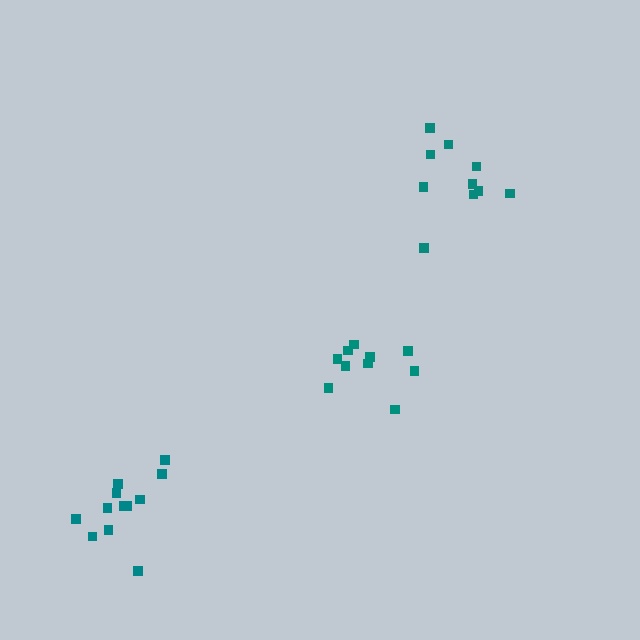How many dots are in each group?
Group 1: 10 dots, Group 2: 10 dots, Group 3: 12 dots (32 total).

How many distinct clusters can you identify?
There are 3 distinct clusters.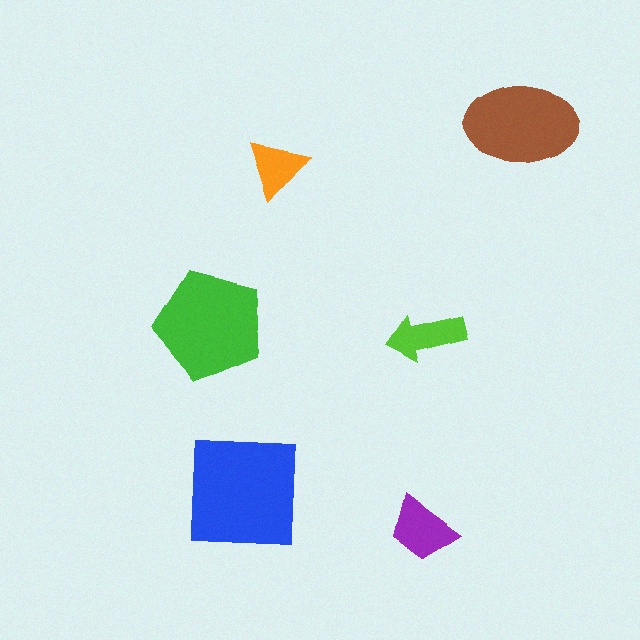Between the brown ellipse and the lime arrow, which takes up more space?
The brown ellipse.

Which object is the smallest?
The orange triangle.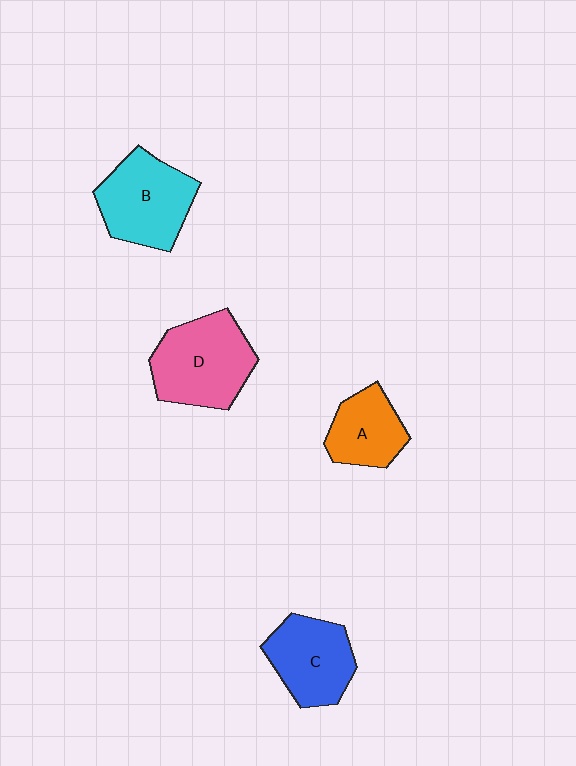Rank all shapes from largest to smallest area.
From largest to smallest: D (pink), B (cyan), C (blue), A (orange).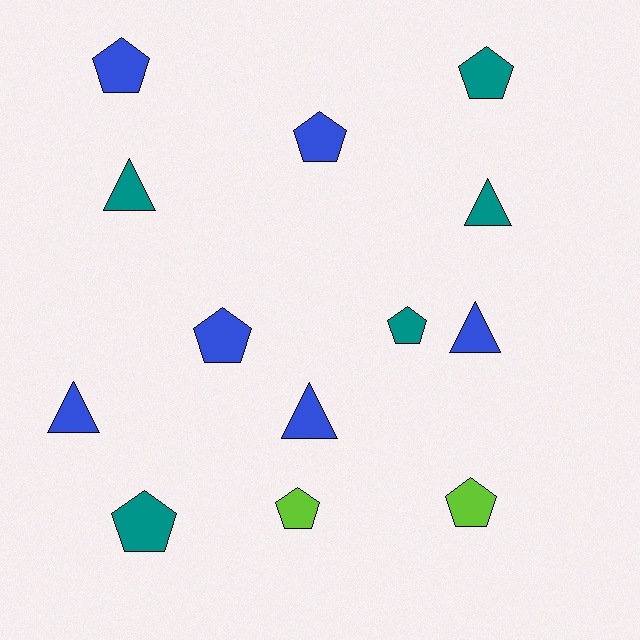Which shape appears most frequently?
Pentagon, with 8 objects.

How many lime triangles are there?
There are no lime triangles.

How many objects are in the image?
There are 13 objects.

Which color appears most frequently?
Blue, with 6 objects.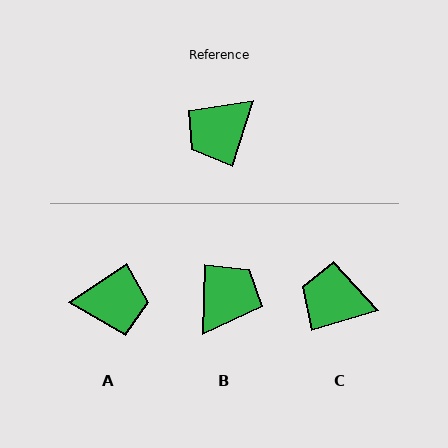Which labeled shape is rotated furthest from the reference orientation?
B, about 164 degrees away.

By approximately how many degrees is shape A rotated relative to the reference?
Approximately 141 degrees counter-clockwise.